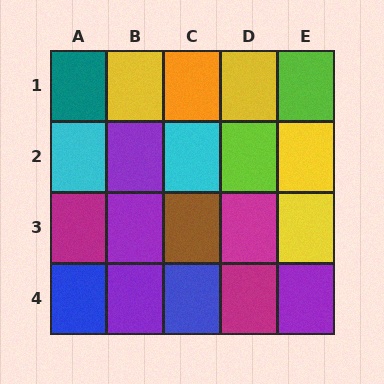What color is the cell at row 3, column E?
Yellow.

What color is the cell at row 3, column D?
Magenta.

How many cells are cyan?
2 cells are cyan.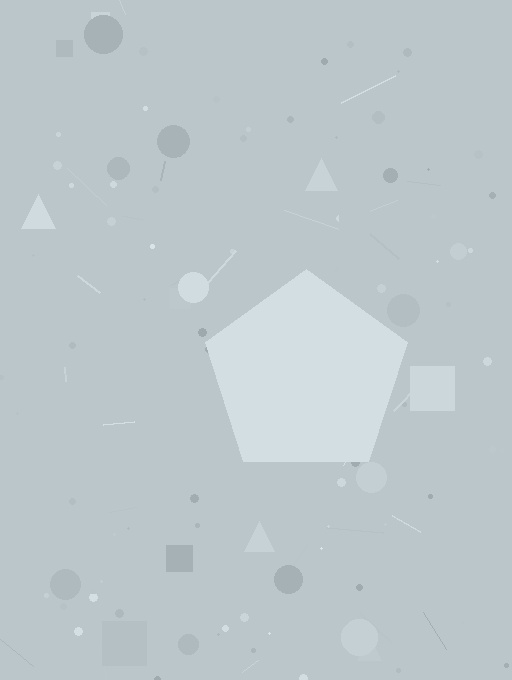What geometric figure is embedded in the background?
A pentagon is embedded in the background.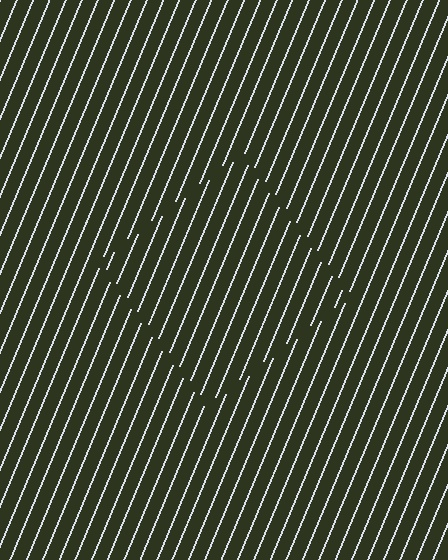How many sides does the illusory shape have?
4 sides — the line-ends trace a square.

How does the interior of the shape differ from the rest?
The interior of the shape contains the same grating, shifted by half a period — the contour is defined by the phase discontinuity where line-ends from the inner and outer gratings abut.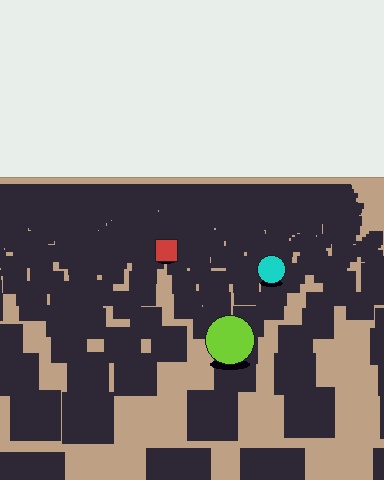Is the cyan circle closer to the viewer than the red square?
Yes. The cyan circle is closer — you can tell from the texture gradient: the ground texture is coarser near it.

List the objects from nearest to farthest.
From nearest to farthest: the lime circle, the cyan circle, the red square.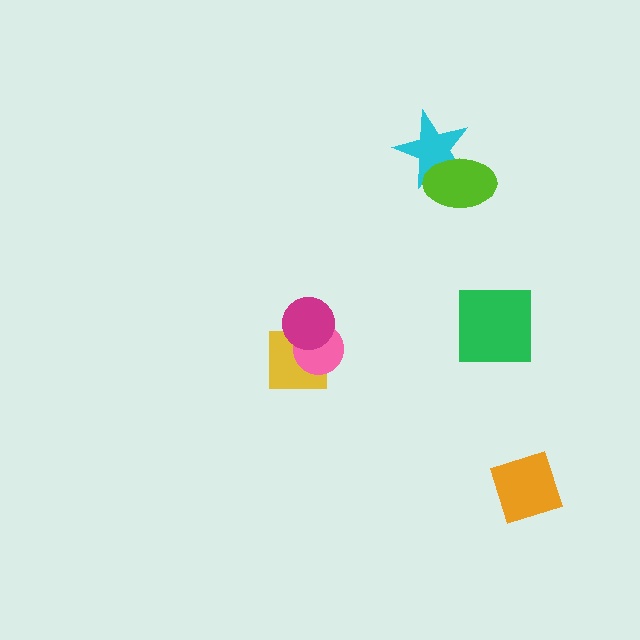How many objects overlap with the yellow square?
2 objects overlap with the yellow square.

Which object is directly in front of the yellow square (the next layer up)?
The pink circle is directly in front of the yellow square.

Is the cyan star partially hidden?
Yes, it is partially covered by another shape.